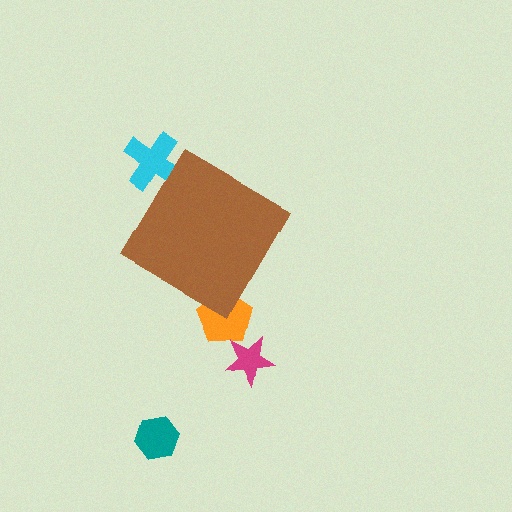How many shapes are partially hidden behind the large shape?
2 shapes are partially hidden.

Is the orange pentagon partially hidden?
Yes, the orange pentagon is partially hidden behind the brown diamond.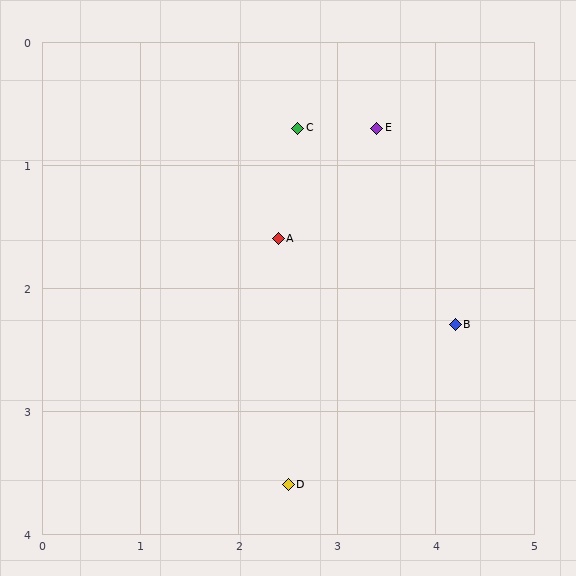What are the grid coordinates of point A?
Point A is at approximately (2.4, 1.6).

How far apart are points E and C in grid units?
Points E and C are about 0.8 grid units apart.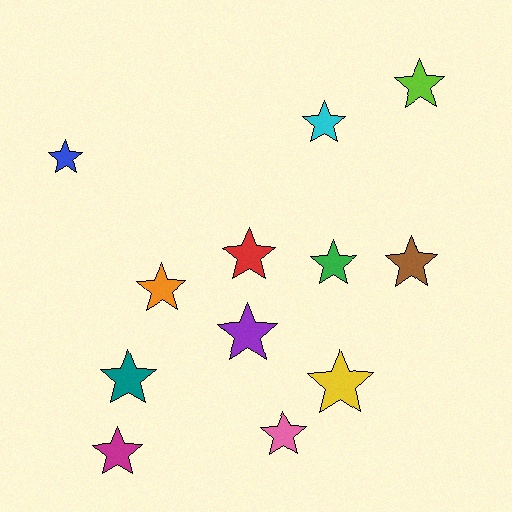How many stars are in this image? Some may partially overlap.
There are 12 stars.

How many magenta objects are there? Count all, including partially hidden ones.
There is 1 magenta object.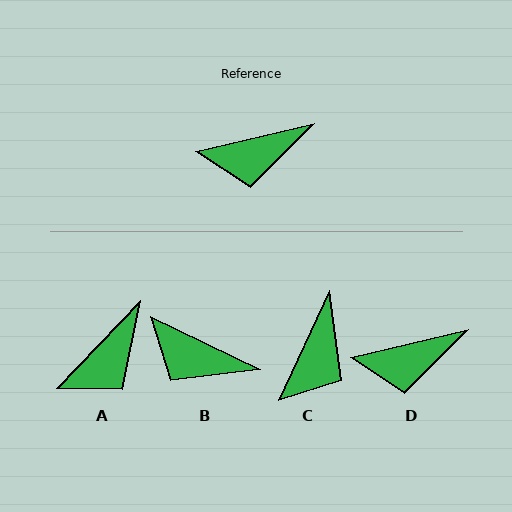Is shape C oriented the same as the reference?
No, it is off by about 52 degrees.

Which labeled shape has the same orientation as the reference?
D.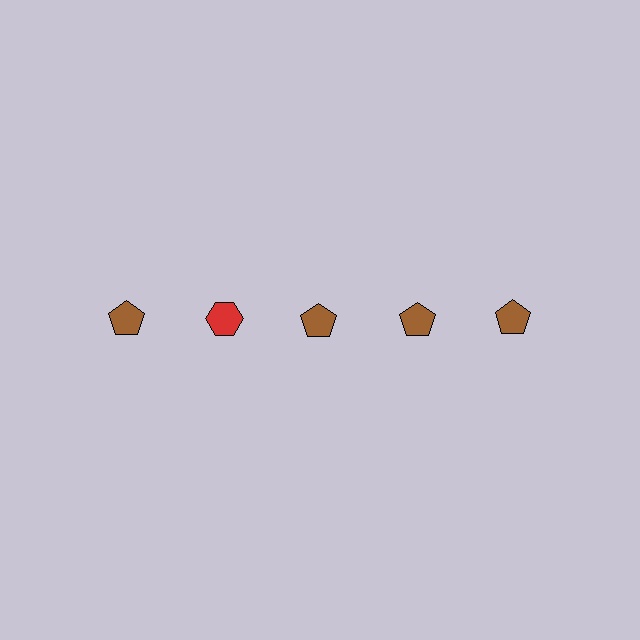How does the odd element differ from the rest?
It differs in both color (red instead of brown) and shape (hexagon instead of pentagon).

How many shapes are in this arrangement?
There are 5 shapes arranged in a grid pattern.